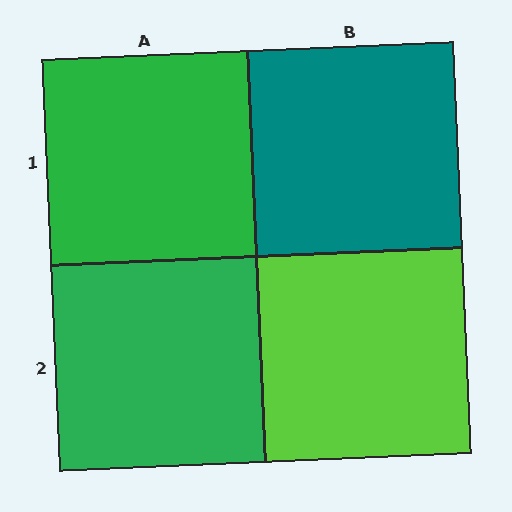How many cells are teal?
1 cell is teal.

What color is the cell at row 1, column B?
Teal.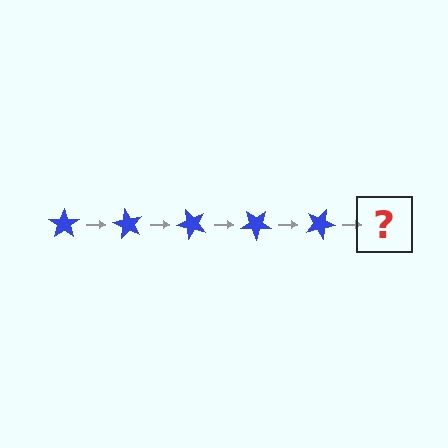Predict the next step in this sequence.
The next step is a blue star rotated 300 degrees.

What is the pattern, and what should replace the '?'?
The pattern is that the star rotates 60 degrees each step. The '?' should be a blue star rotated 300 degrees.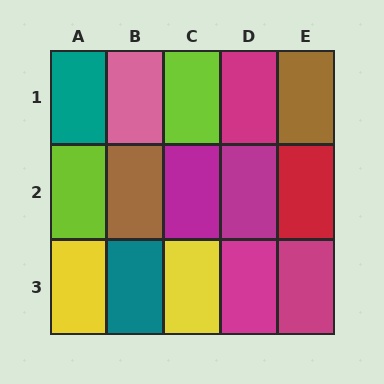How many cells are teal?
2 cells are teal.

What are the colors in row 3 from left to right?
Yellow, teal, yellow, magenta, magenta.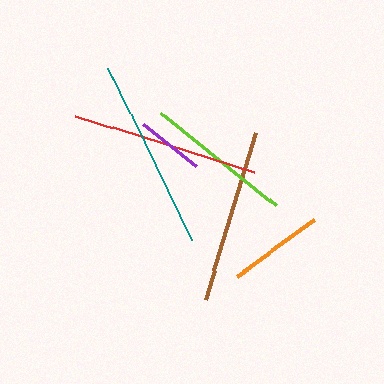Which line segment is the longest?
The teal line is the longest at approximately 193 pixels.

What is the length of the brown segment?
The brown segment is approximately 174 pixels long.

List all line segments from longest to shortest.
From longest to shortest: teal, red, brown, lime, orange, purple.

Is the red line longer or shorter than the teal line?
The teal line is longer than the red line.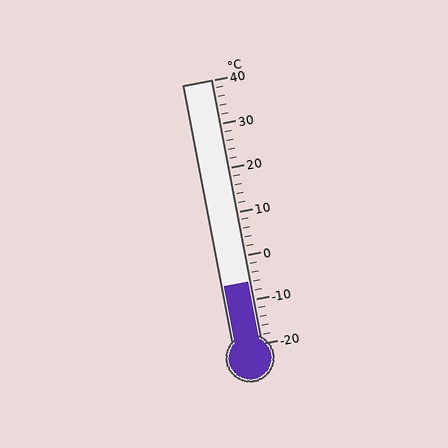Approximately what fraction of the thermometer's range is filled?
The thermometer is filled to approximately 25% of its range.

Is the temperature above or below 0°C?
The temperature is below 0°C.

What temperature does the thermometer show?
The thermometer shows approximately -6°C.